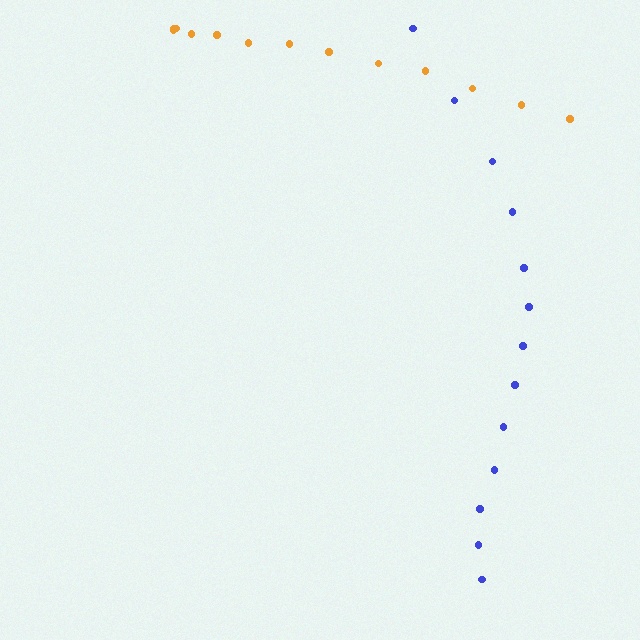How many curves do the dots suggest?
There are 2 distinct paths.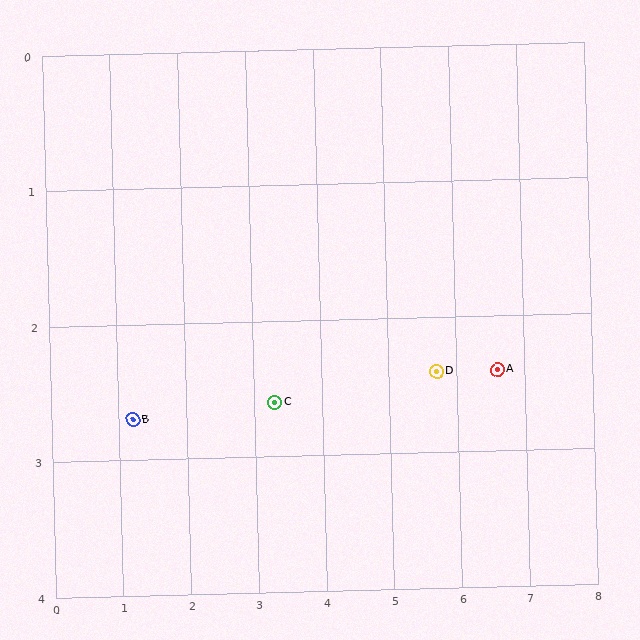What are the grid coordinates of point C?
Point C is at approximately (3.3, 2.6).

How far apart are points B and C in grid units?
Points B and C are about 2.1 grid units apart.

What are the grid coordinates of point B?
Point B is at approximately (1.2, 2.7).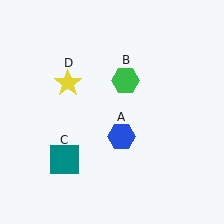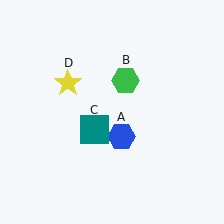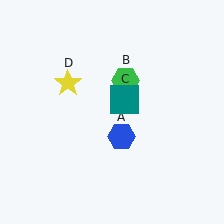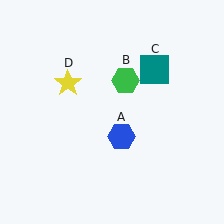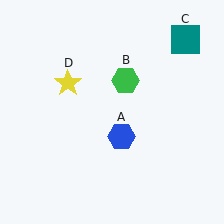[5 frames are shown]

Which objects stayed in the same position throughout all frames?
Blue hexagon (object A) and green hexagon (object B) and yellow star (object D) remained stationary.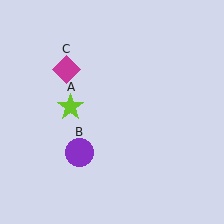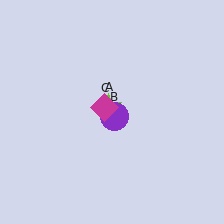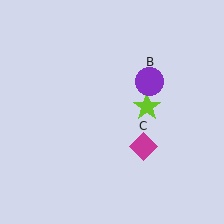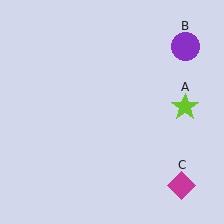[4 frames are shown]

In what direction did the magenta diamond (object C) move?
The magenta diamond (object C) moved down and to the right.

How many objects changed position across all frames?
3 objects changed position: lime star (object A), purple circle (object B), magenta diamond (object C).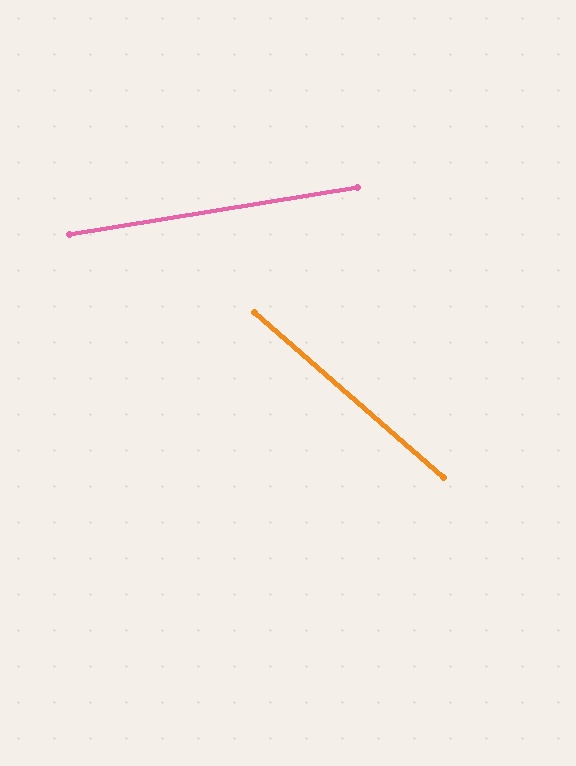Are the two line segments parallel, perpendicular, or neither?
Neither parallel nor perpendicular — they differ by about 51°.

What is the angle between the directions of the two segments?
Approximately 51 degrees.